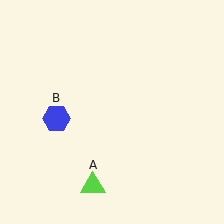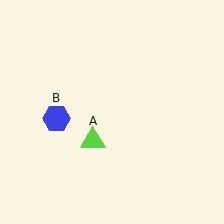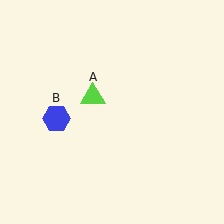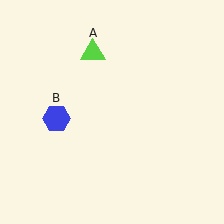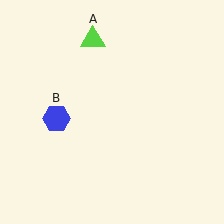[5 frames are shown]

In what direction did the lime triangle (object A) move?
The lime triangle (object A) moved up.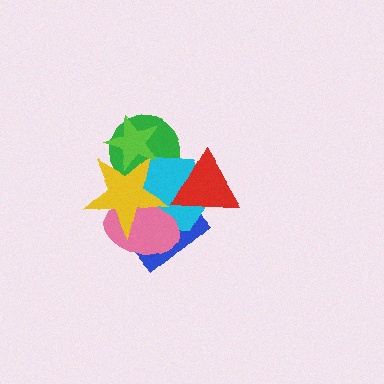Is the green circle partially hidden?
Yes, it is partially covered by another shape.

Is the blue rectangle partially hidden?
Yes, it is partially covered by another shape.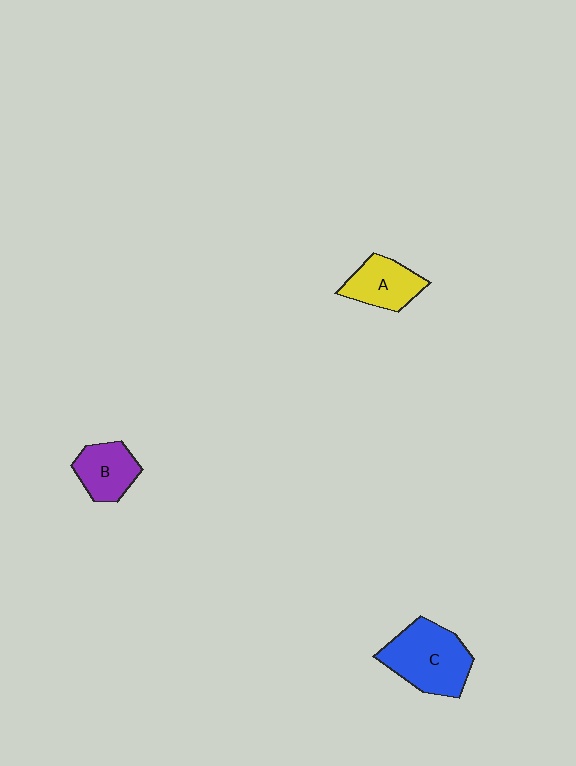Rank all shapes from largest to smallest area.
From largest to smallest: C (blue), A (yellow), B (purple).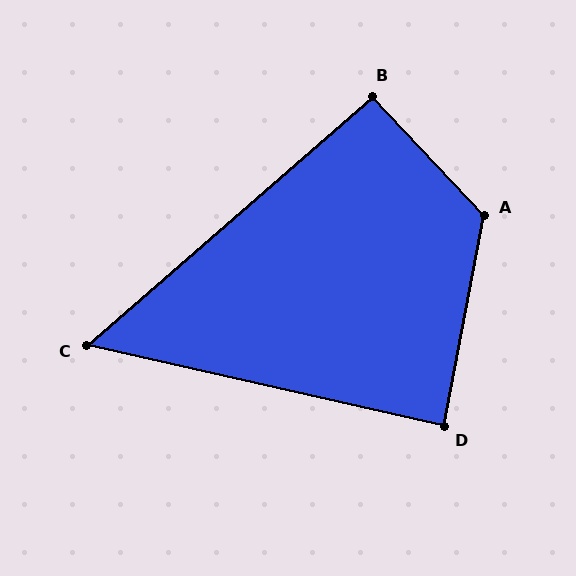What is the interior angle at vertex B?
Approximately 92 degrees (approximately right).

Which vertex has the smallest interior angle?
C, at approximately 54 degrees.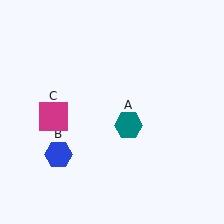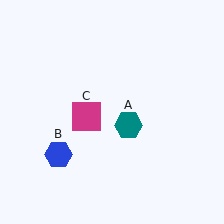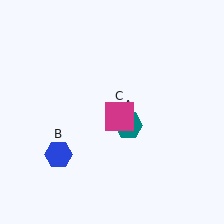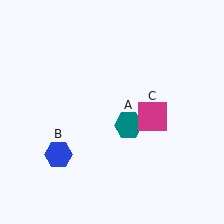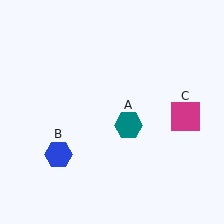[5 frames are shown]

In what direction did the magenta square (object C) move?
The magenta square (object C) moved right.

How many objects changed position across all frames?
1 object changed position: magenta square (object C).